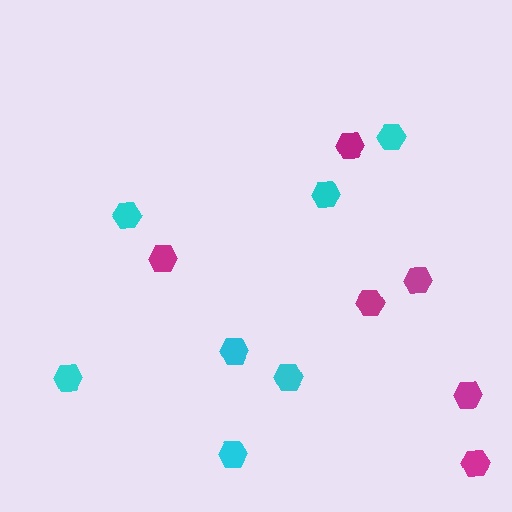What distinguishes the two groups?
There are 2 groups: one group of cyan hexagons (7) and one group of magenta hexagons (6).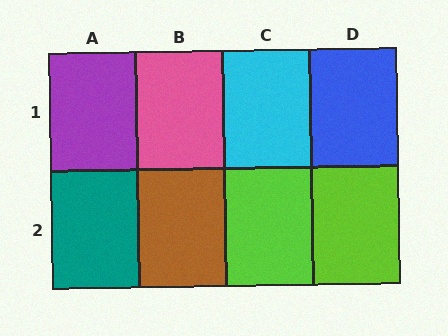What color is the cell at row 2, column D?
Lime.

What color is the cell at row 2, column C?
Lime.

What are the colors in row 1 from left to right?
Purple, pink, cyan, blue.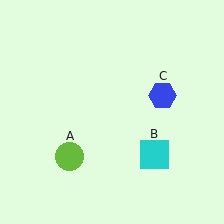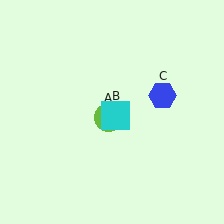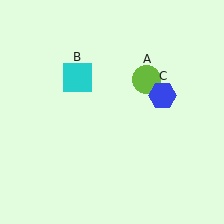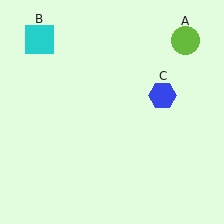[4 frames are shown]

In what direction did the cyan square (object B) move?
The cyan square (object B) moved up and to the left.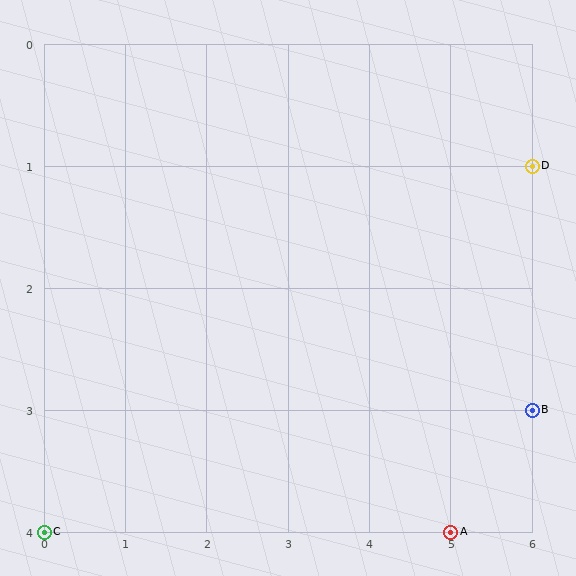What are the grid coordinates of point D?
Point D is at grid coordinates (6, 1).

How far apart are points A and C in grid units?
Points A and C are 5 columns apart.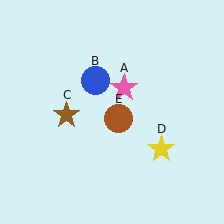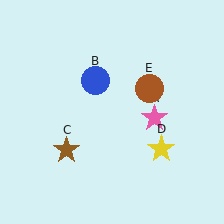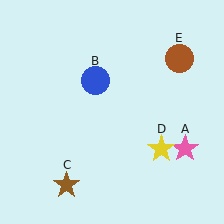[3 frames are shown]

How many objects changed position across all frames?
3 objects changed position: pink star (object A), brown star (object C), brown circle (object E).